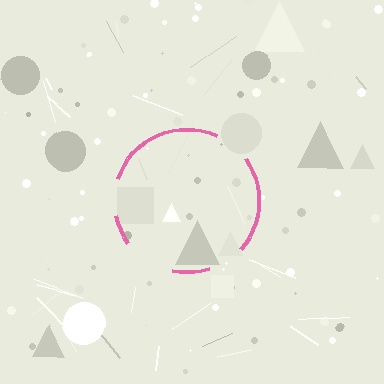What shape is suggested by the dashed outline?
The dashed outline suggests a circle.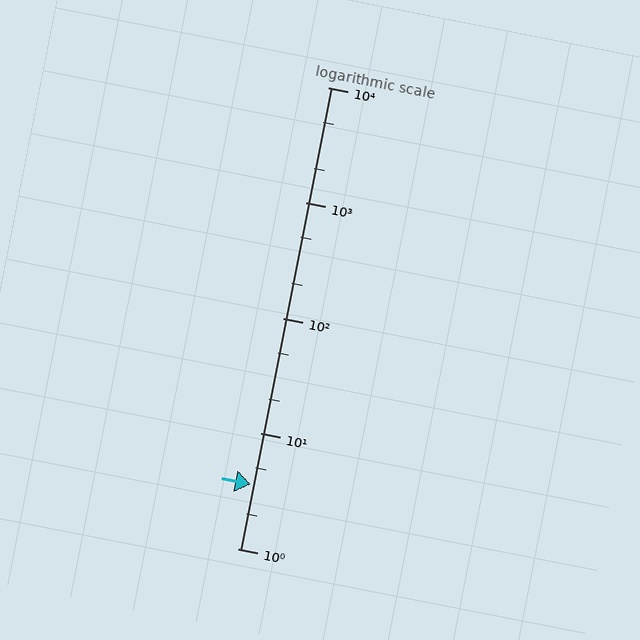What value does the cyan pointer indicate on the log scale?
The pointer indicates approximately 3.6.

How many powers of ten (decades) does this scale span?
The scale spans 4 decades, from 1 to 10000.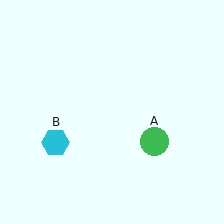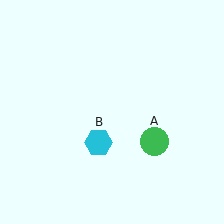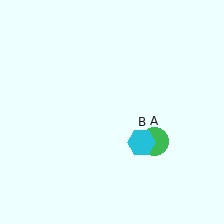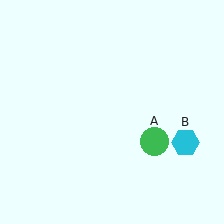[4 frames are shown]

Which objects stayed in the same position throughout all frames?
Green circle (object A) remained stationary.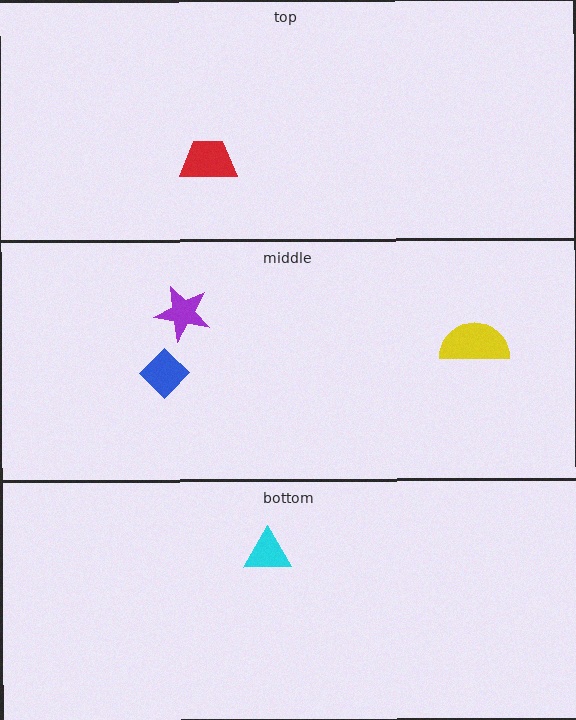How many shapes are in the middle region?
3.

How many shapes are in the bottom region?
1.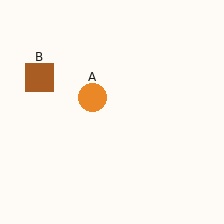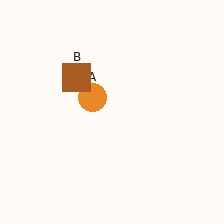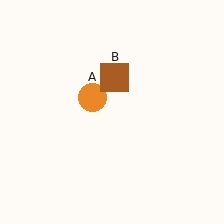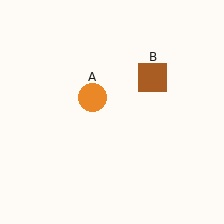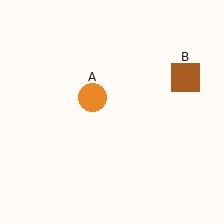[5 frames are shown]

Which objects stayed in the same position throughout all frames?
Orange circle (object A) remained stationary.